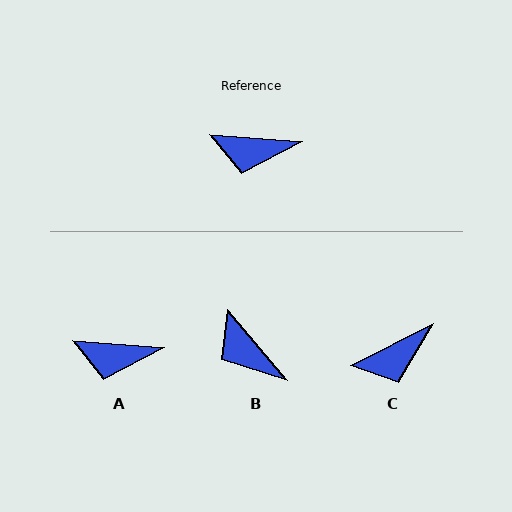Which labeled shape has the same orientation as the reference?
A.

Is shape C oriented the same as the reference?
No, it is off by about 31 degrees.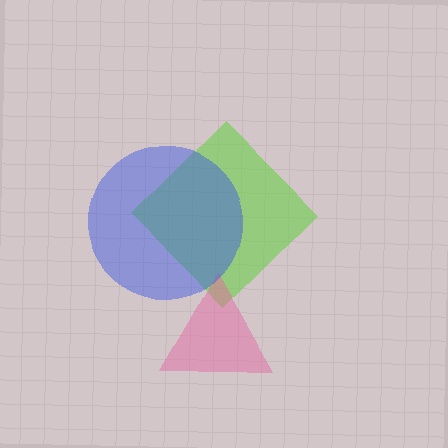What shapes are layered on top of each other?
The layered shapes are: a lime diamond, a pink triangle, a blue circle.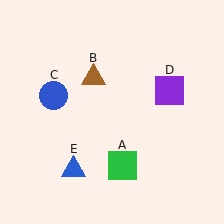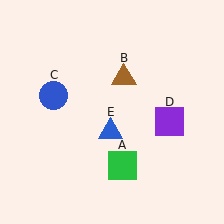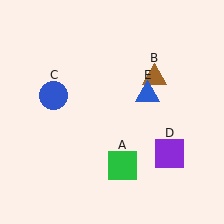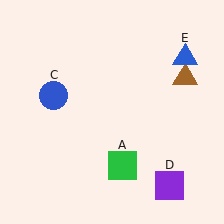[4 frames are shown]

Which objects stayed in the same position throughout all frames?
Green square (object A) and blue circle (object C) remained stationary.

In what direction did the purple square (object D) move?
The purple square (object D) moved down.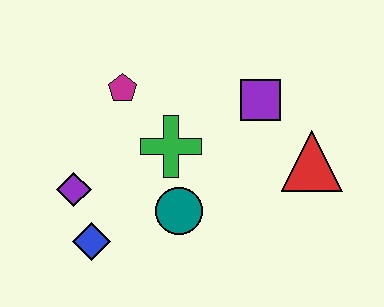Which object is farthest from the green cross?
The red triangle is farthest from the green cross.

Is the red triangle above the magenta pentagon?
No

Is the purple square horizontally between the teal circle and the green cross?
No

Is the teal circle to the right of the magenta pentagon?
Yes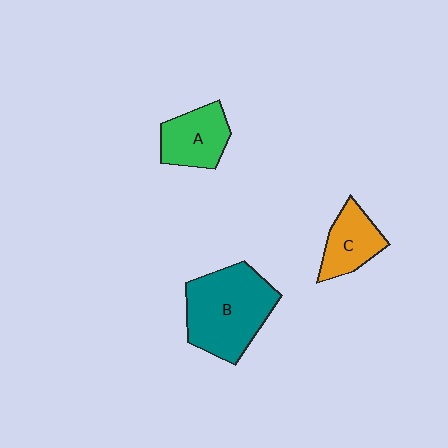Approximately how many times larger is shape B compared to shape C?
Approximately 2.0 times.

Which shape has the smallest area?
Shape C (orange).